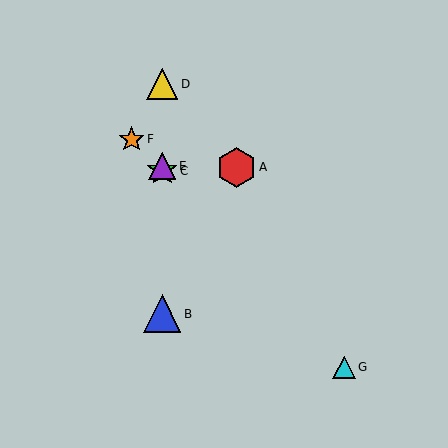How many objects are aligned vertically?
4 objects (B, C, D, E) are aligned vertically.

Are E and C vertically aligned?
Yes, both are at x≈162.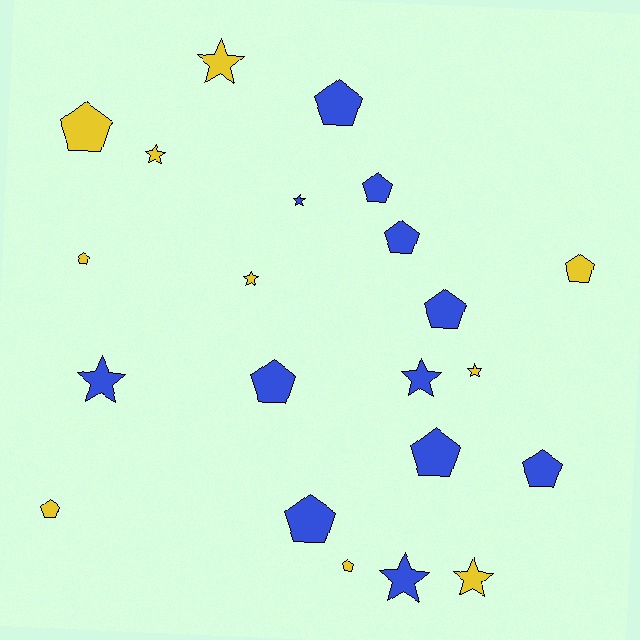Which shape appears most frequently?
Pentagon, with 13 objects.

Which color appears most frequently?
Blue, with 12 objects.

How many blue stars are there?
There are 4 blue stars.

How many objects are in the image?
There are 22 objects.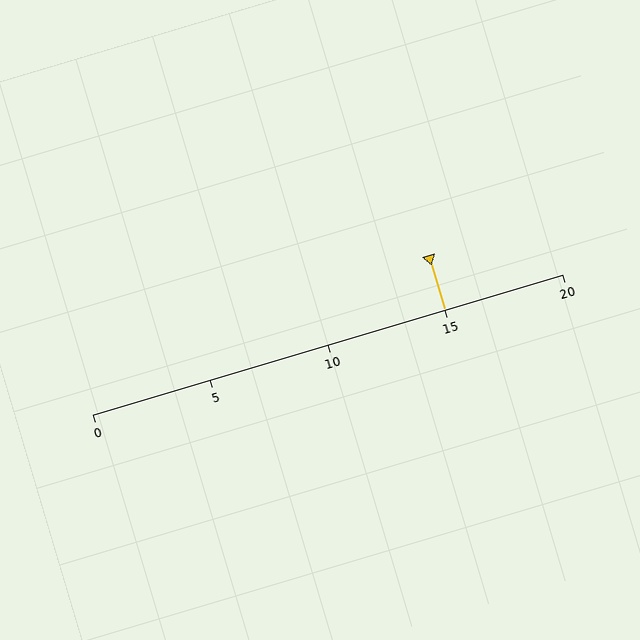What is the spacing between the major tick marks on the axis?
The major ticks are spaced 5 apart.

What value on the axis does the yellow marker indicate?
The marker indicates approximately 15.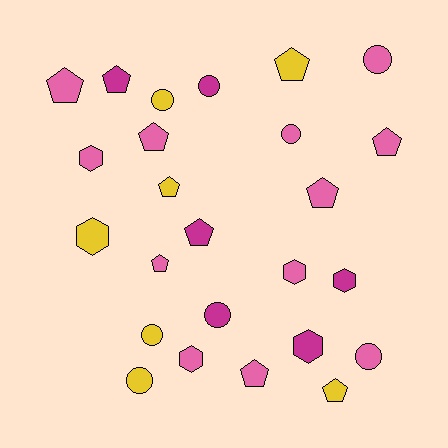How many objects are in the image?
There are 25 objects.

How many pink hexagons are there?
There are 3 pink hexagons.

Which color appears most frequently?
Pink, with 12 objects.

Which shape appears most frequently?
Pentagon, with 11 objects.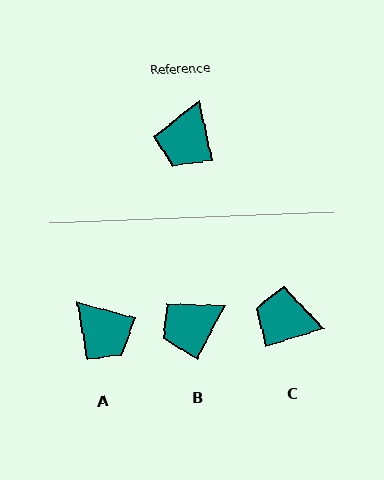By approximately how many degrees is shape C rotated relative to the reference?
Approximately 85 degrees clockwise.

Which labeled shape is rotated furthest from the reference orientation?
C, about 85 degrees away.